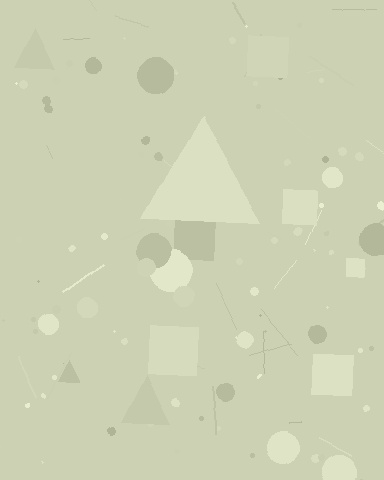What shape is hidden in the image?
A triangle is hidden in the image.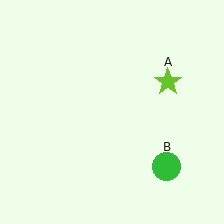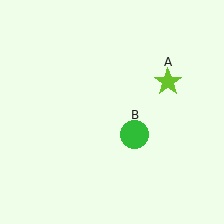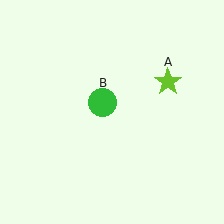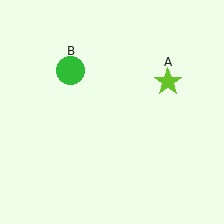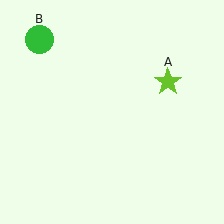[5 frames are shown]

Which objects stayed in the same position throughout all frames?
Lime star (object A) remained stationary.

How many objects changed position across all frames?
1 object changed position: green circle (object B).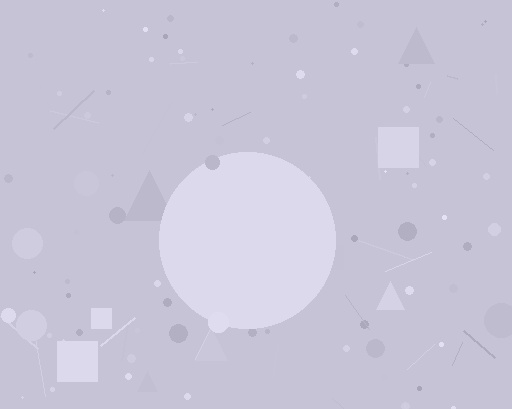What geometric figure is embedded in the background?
A circle is embedded in the background.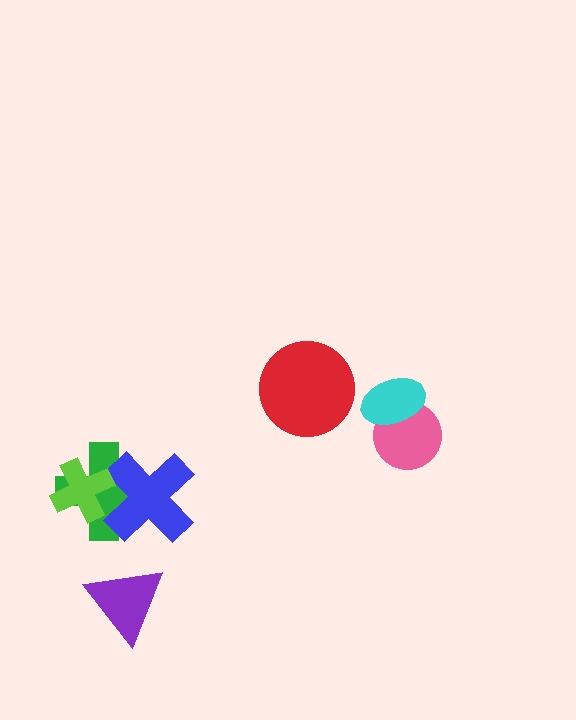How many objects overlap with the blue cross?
2 objects overlap with the blue cross.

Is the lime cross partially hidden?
No, no other shape covers it.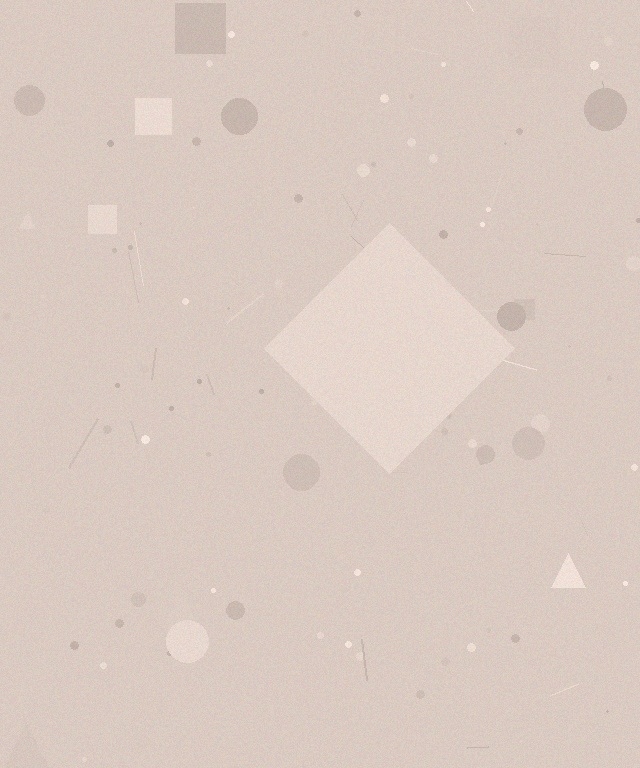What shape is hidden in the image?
A diamond is hidden in the image.